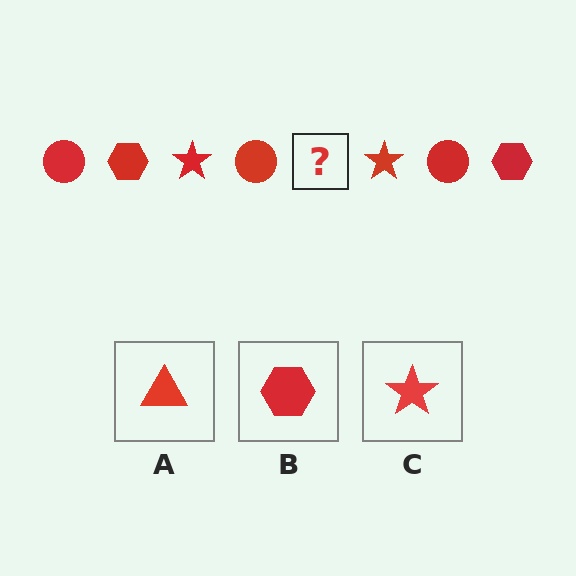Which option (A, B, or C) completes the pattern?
B.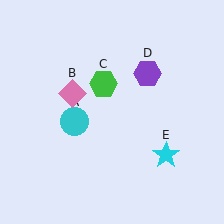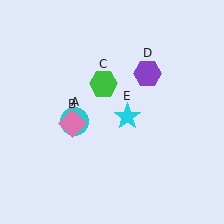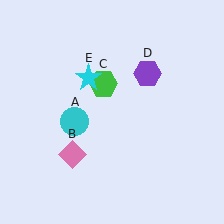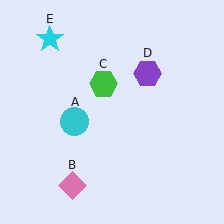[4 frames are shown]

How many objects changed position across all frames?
2 objects changed position: pink diamond (object B), cyan star (object E).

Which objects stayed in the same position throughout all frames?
Cyan circle (object A) and green hexagon (object C) and purple hexagon (object D) remained stationary.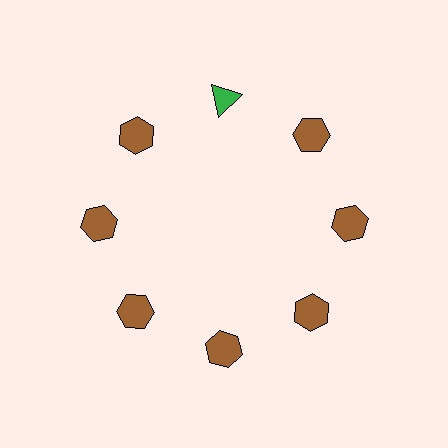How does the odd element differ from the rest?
It differs in both color (green instead of brown) and shape (triangle instead of hexagon).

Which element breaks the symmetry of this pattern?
The green triangle at roughly the 12 o'clock position breaks the symmetry. All other shapes are brown hexagons.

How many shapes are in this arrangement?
There are 8 shapes arranged in a ring pattern.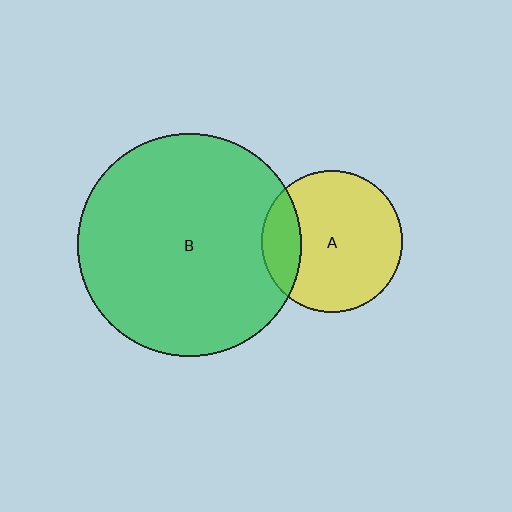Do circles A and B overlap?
Yes.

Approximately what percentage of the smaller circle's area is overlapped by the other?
Approximately 20%.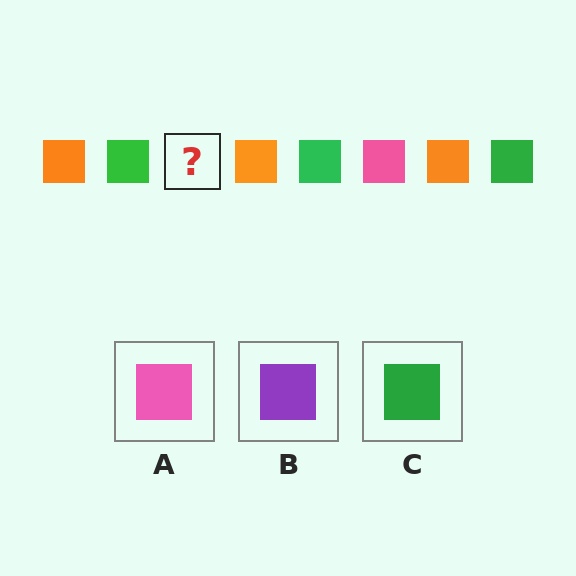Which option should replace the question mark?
Option A.